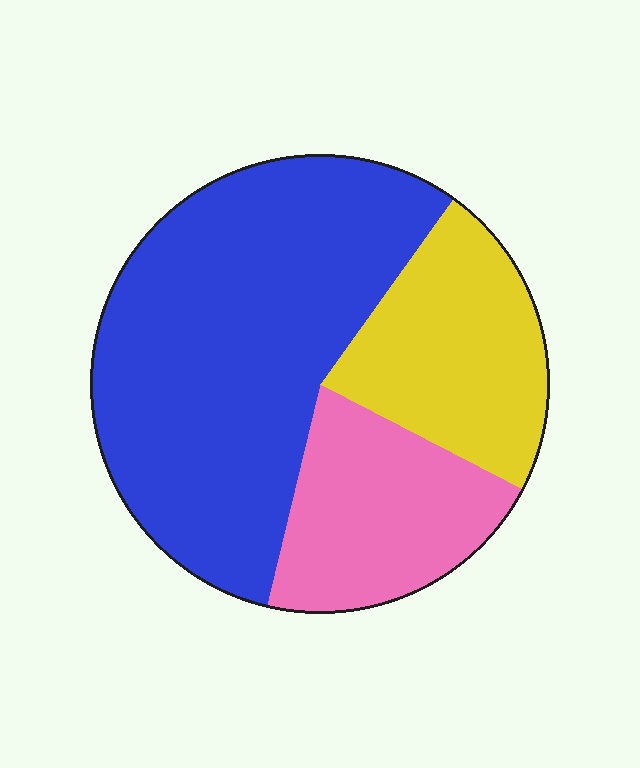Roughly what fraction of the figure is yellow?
Yellow covers roughly 25% of the figure.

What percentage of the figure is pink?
Pink takes up about one fifth (1/5) of the figure.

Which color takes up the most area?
Blue, at roughly 55%.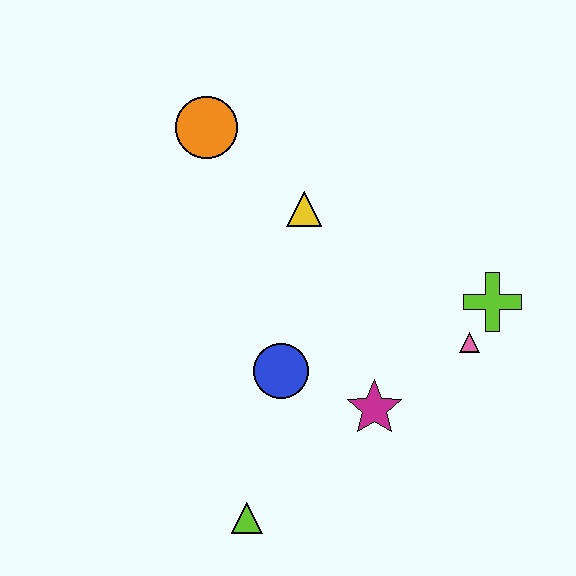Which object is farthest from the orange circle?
The lime triangle is farthest from the orange circle.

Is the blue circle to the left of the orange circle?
No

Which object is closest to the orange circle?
The yellow triangle is closest to the orange circle.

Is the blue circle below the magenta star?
No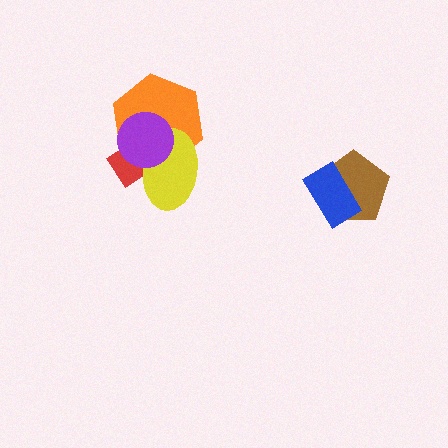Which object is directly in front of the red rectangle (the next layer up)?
The yellow ellipse is directly in front of the red rectangle.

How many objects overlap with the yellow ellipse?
3 objects overlap with the yellow ellipse.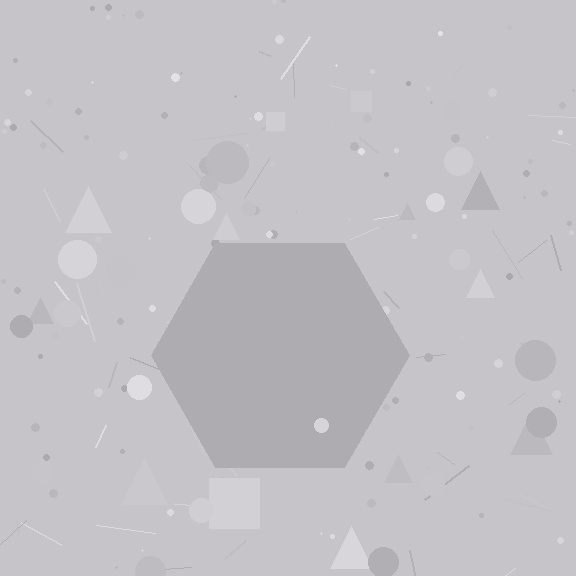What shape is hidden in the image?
A hexagon is hidden in the image.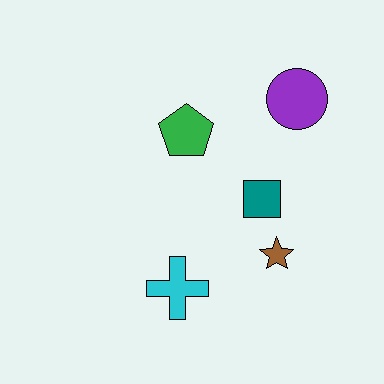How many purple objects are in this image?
There is 1 purple object.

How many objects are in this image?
There are 5 objects.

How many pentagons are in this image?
There is 1 pentagon.